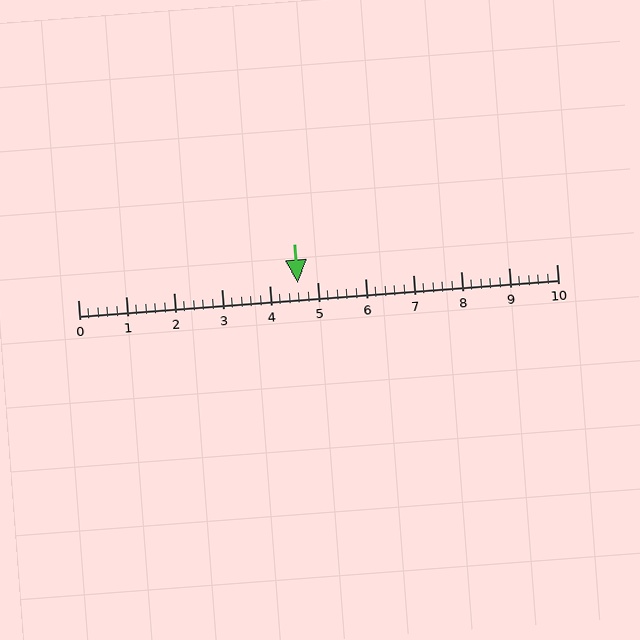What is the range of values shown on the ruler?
The ruler shows values from 0 to 10.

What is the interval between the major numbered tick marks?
The major tick marks are spaced 1 units apart.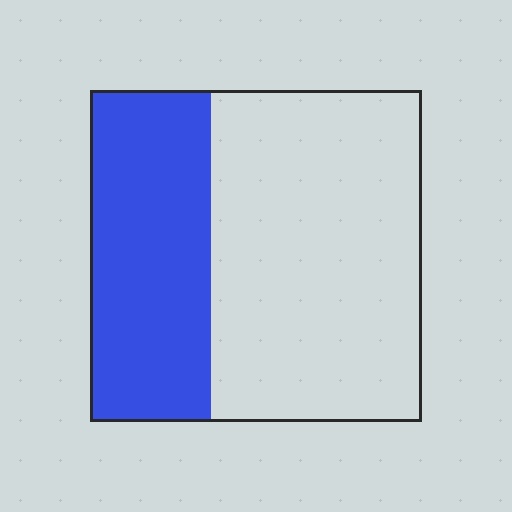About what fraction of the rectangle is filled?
About three eighths (3/8).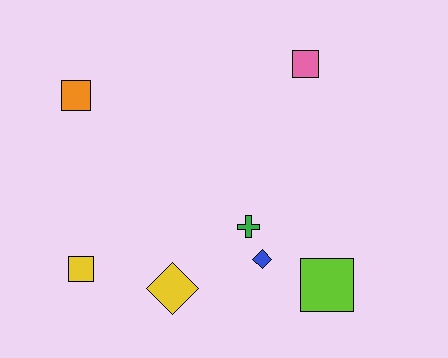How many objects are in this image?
There are 7 objects.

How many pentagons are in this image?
There are no pentagons.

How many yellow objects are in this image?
There are 2 yellow objects.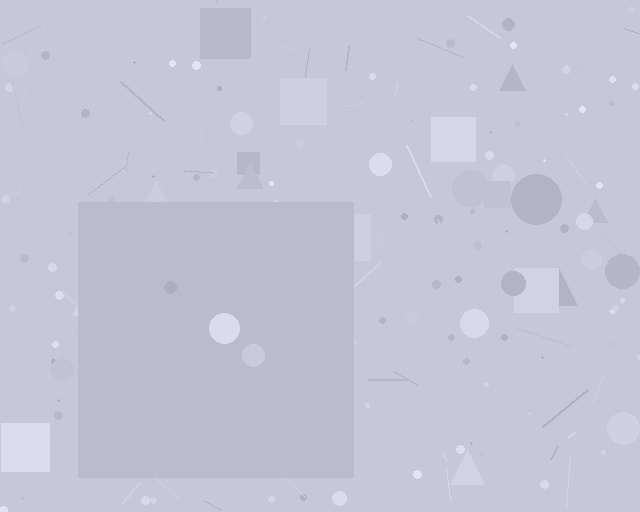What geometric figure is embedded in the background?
A square is embedded in the background.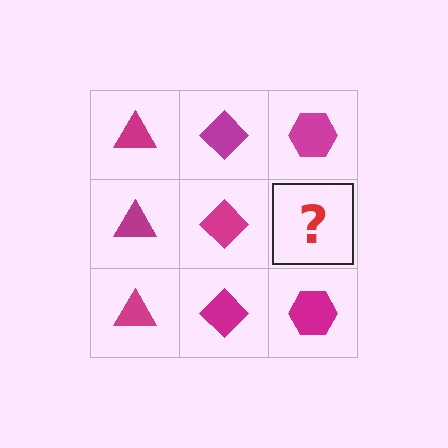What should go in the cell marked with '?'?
The missing cell should contain a magenta hexagon.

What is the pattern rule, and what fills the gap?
The rule is that each column has a consistent shape. The gap should be filled with a magenta hexagon.